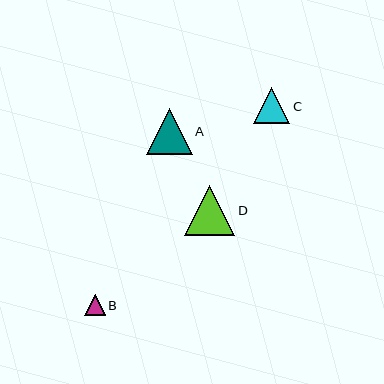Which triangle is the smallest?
Triangle B is the smallest with a size of approximately 20 pixels.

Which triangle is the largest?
Triangle D is the largest with a size of approximately 51 pixels.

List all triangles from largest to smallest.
From largest to smallest: D, A, C, B.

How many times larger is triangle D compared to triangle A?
Triangle D is approximately 1.1 times the size of triangle A.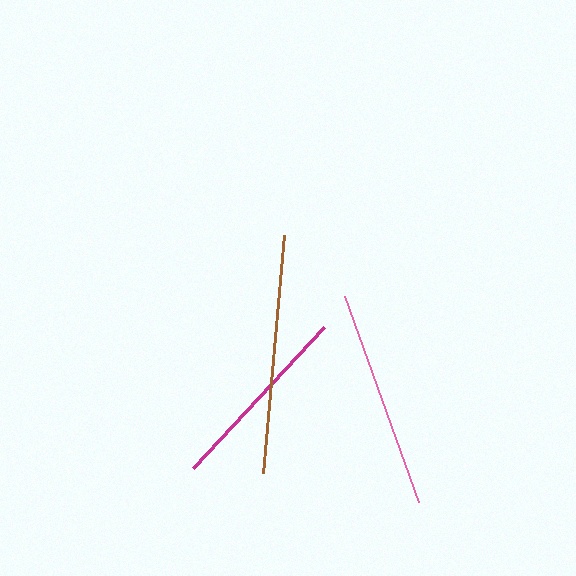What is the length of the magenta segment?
The magenta segment is approximately 193 pixels long.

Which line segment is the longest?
The brown line is the longest at approximately 239 pixels.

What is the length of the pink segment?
The pink segment is approximately 220 pixels long.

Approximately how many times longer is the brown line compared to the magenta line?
The brown line is approximately 1.2 times the length of the magenta line.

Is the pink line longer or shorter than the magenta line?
The pink line is longer than the magenta line.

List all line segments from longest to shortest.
From longest to shortest: brown, pink, magenta.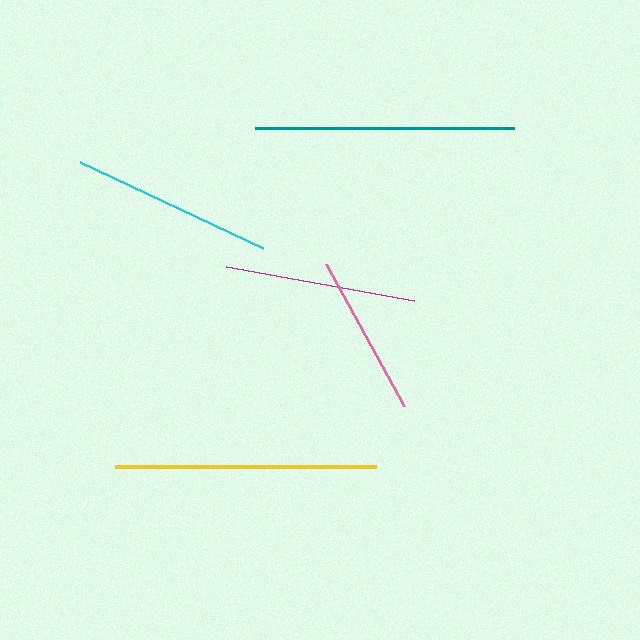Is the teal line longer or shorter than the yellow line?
The yellow line is longer than the teal line.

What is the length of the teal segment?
The teal segment is approximately 260 pixels long.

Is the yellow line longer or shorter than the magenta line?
The yellow line is longer than the magenta line.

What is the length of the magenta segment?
The magenta segment is approximately 191 pixels long.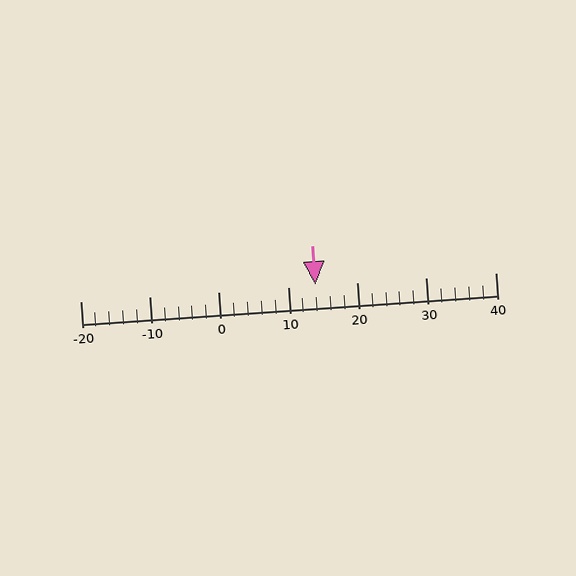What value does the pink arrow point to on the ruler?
The pink arrow points to approximately 14.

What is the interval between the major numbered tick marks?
The major tick marks are spaced 10 units apart.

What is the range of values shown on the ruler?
The ruler shows values from -20 to 40.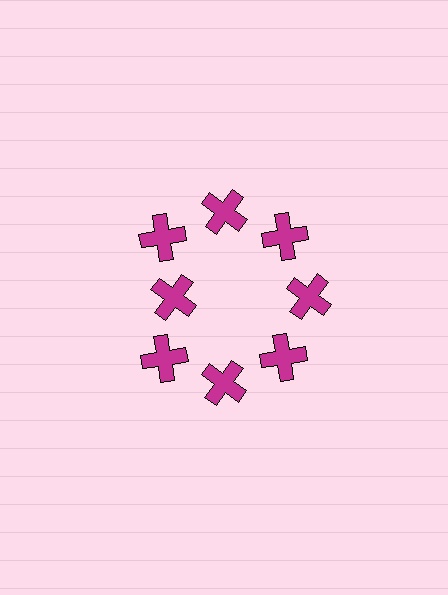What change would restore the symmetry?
The symmetry would be restored by moving it outward, back onto the ring so that all 8 crosses sit at equal angles and equal distance from the center.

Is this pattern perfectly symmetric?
No. The 8 magenta crosses are arranged in a ring, but one element near the 9 o'clock position is pulled inward toward the center, breaking the 8-fold rotational symmetry.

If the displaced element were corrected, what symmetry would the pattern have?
It would have 8-fold rotational symmetry — the pattern would map onto itself every 45 degrees.